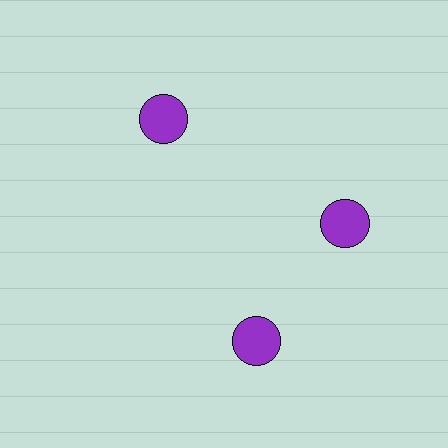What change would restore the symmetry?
The symmetry would be restored by rotating it back into even spacing with its neighbors so that all 3 circles sit at equal angles and equal distance from the center.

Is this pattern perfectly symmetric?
No. The 3 purple circles are arranged in a ring, but one element near the 7 o'clock position is rotated out of alignment along the ring, breaking the 3-fold rotational symmetry.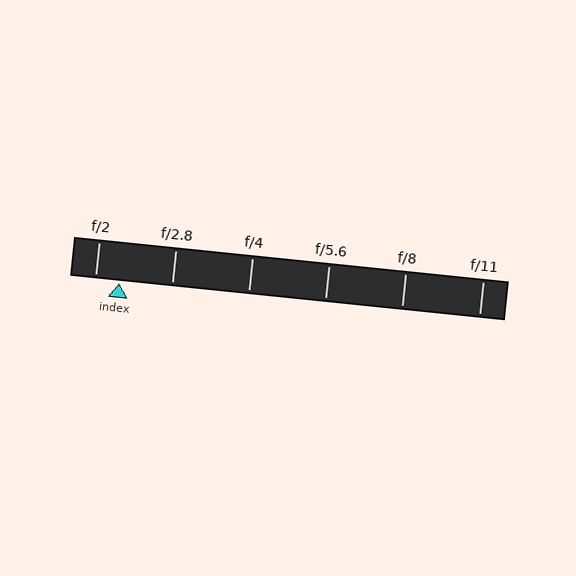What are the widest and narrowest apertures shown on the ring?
The widest aperture shown is f/2 and the narrowest is f/11.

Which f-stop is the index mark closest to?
The index mark is closest to f/2.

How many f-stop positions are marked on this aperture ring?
There are 6 f-stop positions marked.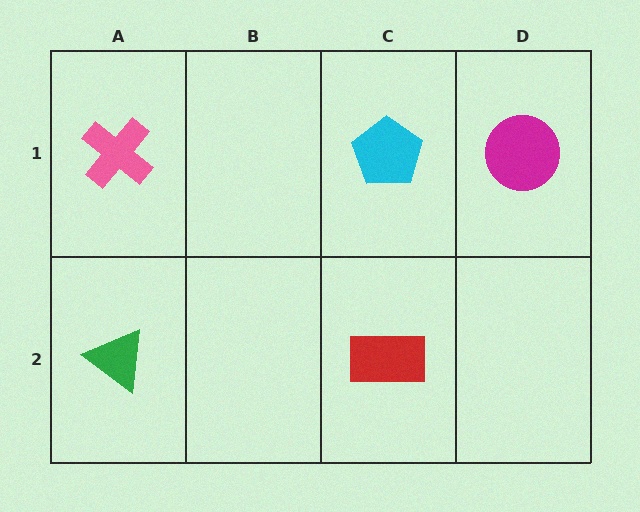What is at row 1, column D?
A magenta circle.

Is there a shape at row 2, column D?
No, that cell is empty.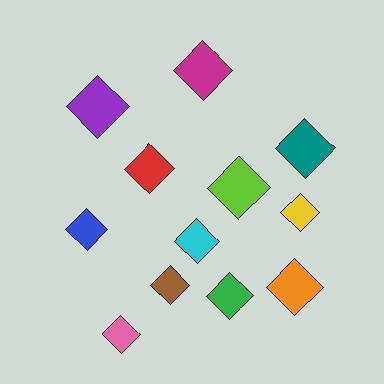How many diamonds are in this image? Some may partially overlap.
There are 12 diamonds.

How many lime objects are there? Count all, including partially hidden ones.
There is 1 lime object.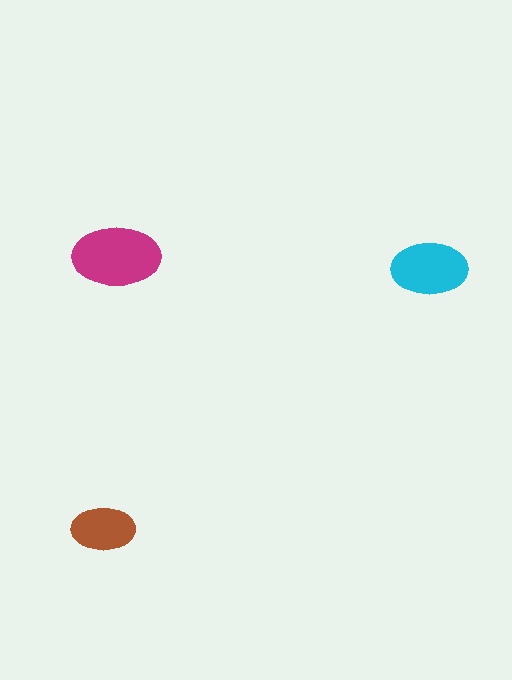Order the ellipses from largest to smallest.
the magenta one, the cyan one, the brown one.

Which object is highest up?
The magenta ellipse is topmost.